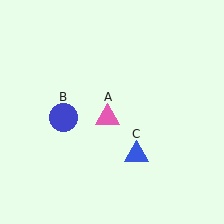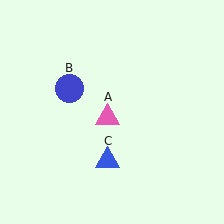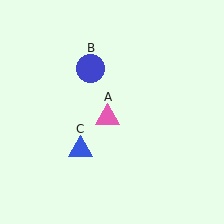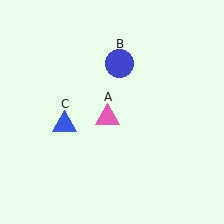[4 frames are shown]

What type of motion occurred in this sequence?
The blue circle (object B), blue triangle (object C) rotated clockwise around the center of the scene.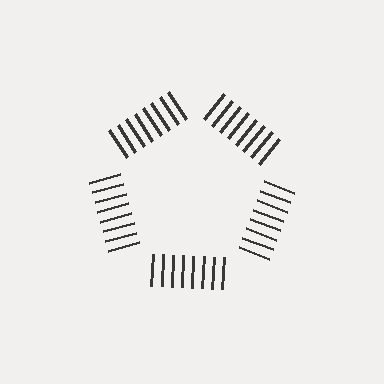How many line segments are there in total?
40 — 8 along each of the 5 edges.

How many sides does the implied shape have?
5 sides — the line-ends trace a pentagon.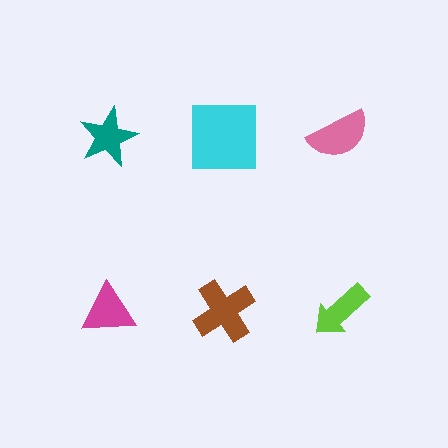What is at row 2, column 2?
A brown cross.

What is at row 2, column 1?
A magenta triangle.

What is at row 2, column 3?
A lime arrow.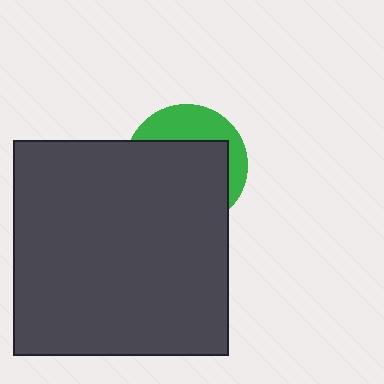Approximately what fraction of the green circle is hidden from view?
Roughly 68% of the green circle is hidden behind the dark gray square.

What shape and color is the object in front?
The object in front is a dark gray square.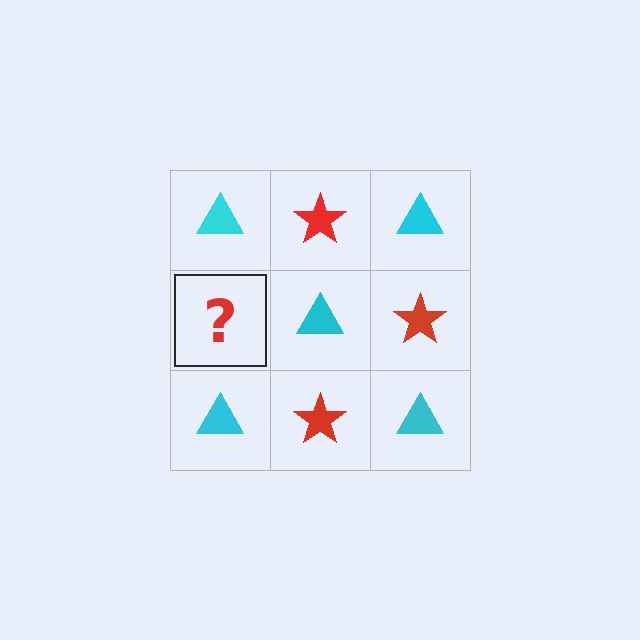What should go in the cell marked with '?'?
The missing cell should contain a red star.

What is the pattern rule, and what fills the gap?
The rule is that it alternates cyan triangle and red star in a checkerboard pattern. The gap should be filled with a red star.